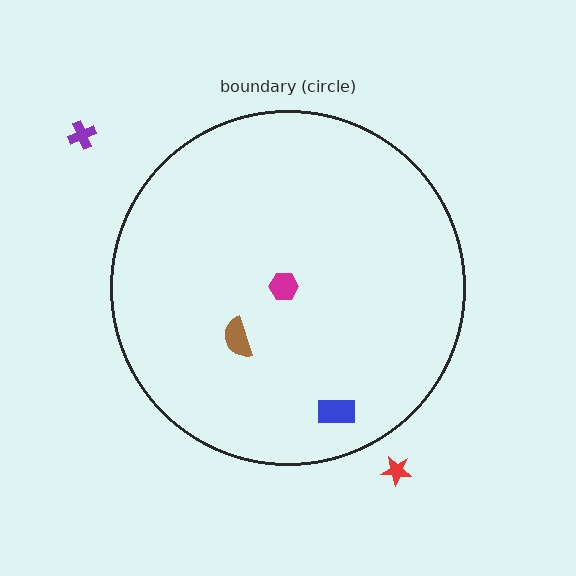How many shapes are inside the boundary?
3 inside, 2 outside.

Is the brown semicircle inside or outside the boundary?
Inside.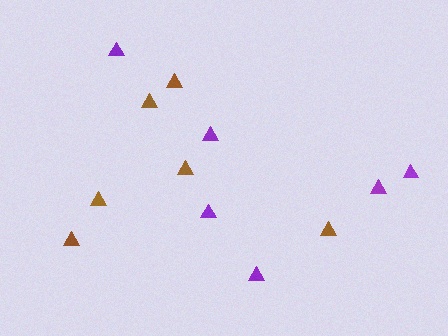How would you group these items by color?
There are 2 groups: one group of brown triangles (6) and one group of purple triangles (6).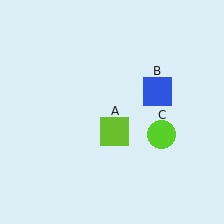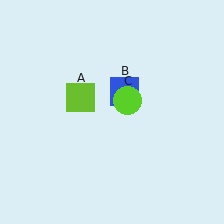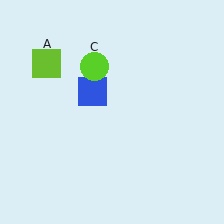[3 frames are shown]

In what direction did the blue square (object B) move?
The blue square (object B) moved left.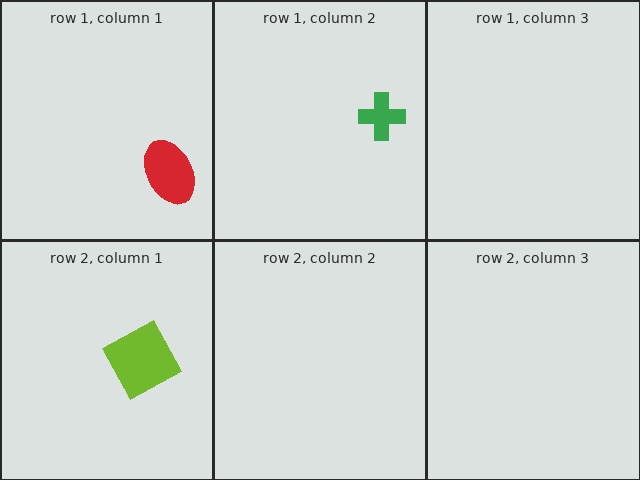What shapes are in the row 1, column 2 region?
The green cross.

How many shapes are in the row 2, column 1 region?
1.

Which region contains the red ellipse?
The row 1, column 1 region.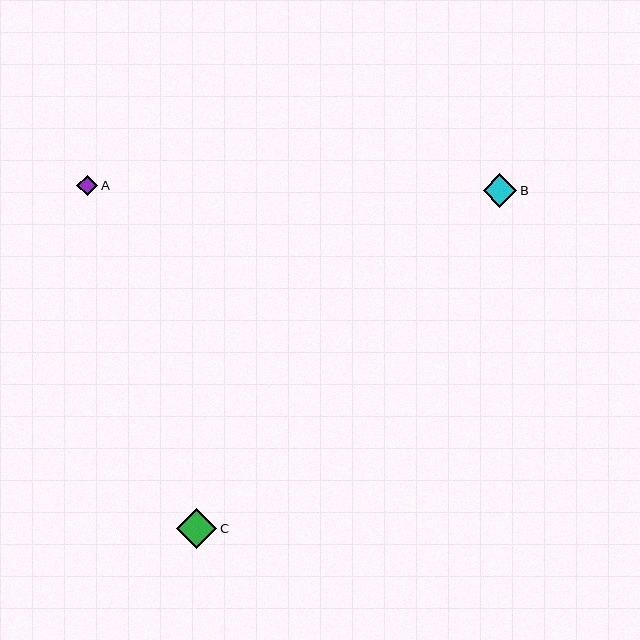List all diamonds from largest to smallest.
From largest to smallest: C, B, A.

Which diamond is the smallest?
Diamond A is the smallest with a size of approximately 21 pixels.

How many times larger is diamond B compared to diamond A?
Diamond B is approximately 1.6 times the size of diamond A.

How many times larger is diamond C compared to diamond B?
Diamond C is approximately 1.2 times the size of diamond B.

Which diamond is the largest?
Diamond C is the largest with a size of approximately 40 pixels.